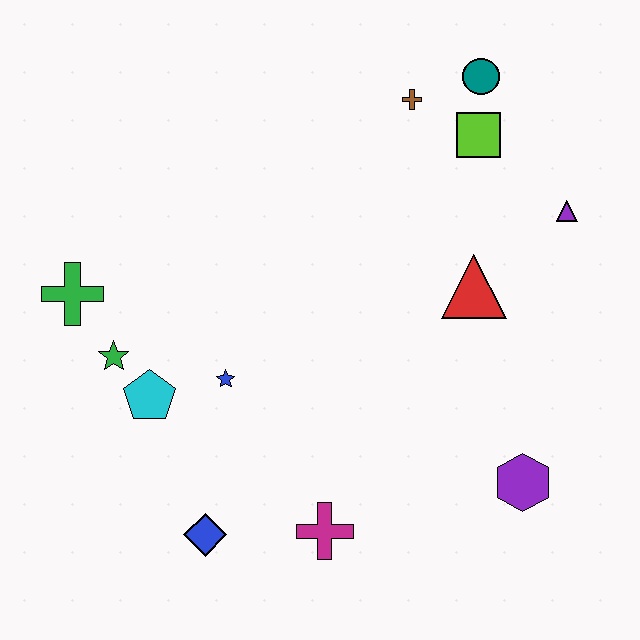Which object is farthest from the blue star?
The teal circle is farthest from the blue star.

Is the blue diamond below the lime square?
Yes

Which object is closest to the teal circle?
The lime square is closest to the teal circle.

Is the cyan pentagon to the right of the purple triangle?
No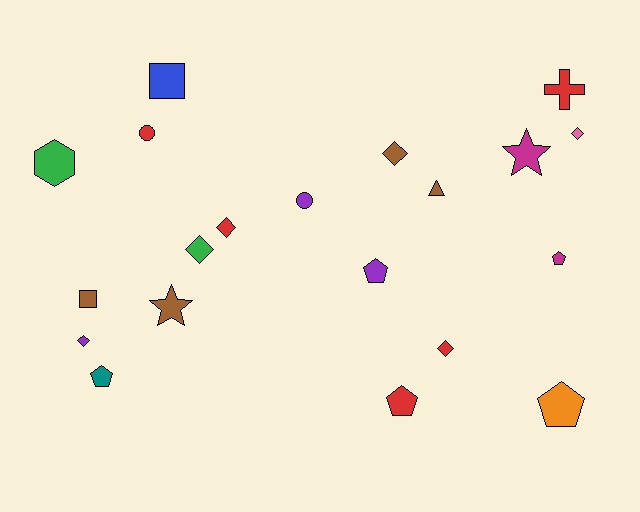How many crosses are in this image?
There is 1 cross.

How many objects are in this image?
There are 20 objects.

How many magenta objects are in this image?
There are 2 magenta objects.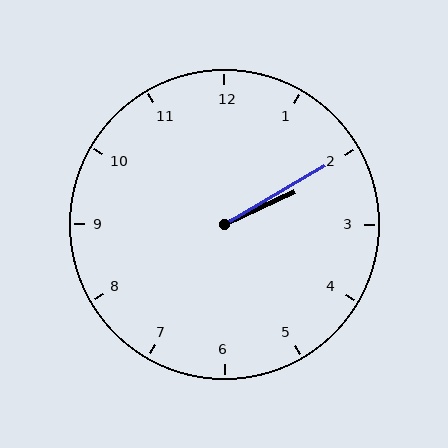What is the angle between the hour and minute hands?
Approximately 5 degrees.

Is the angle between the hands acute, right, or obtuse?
It is acute.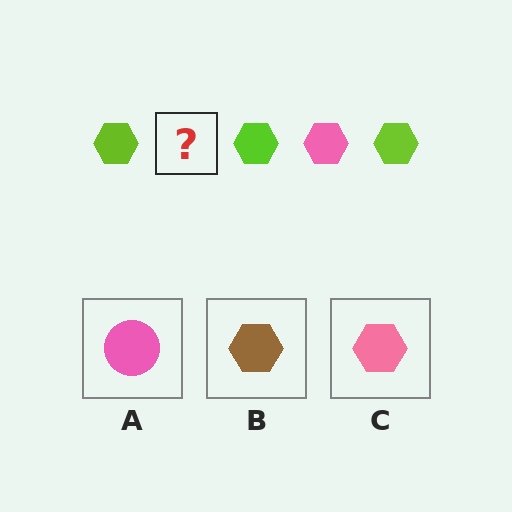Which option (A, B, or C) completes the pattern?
C.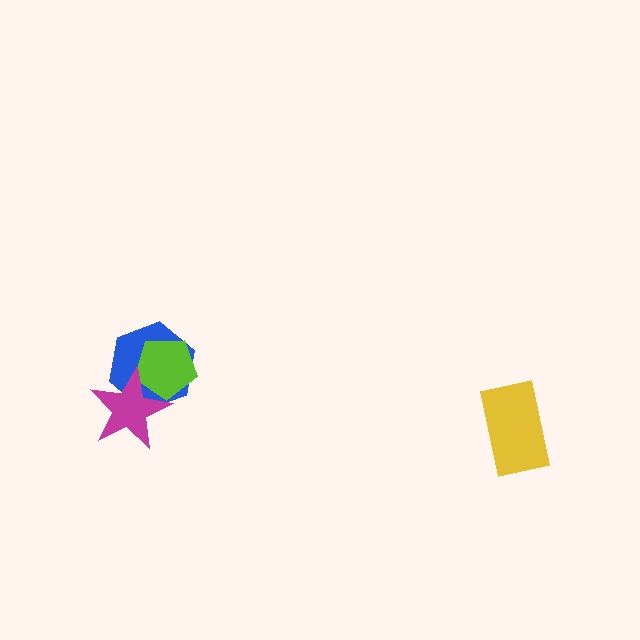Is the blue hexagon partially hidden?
Yes, it is partially covered by another shape.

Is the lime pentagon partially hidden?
Yes, it is partially covered by another shape.